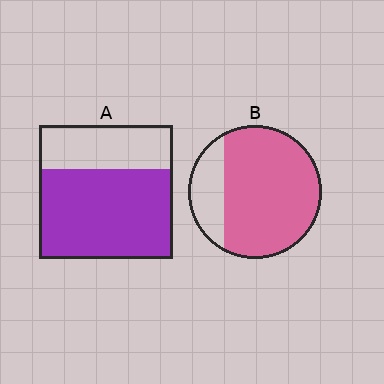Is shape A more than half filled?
Yes.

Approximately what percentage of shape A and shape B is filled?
A is approximately 65% and B is approximately 80%.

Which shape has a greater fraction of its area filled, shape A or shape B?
Shape B.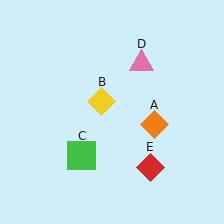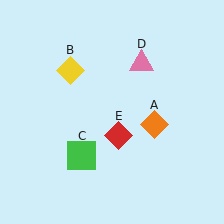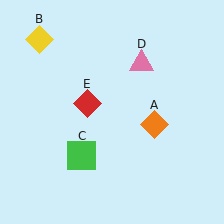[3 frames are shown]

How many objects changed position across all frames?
2 objects changed position: yellow diamond (object B), red diamond (object E).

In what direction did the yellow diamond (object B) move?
The yellow diamond (object B) moved up and to the left.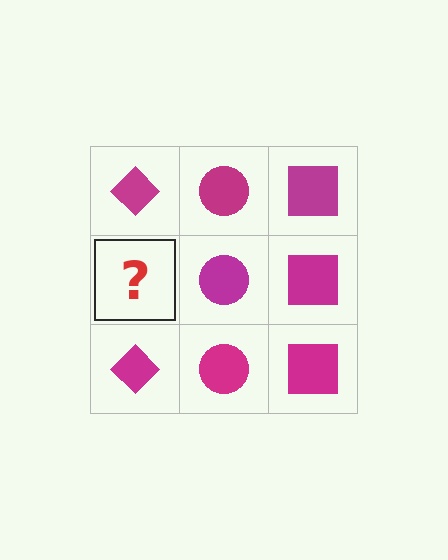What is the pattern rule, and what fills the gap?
The rule is that each column has a consistent shape. The gap should be filled with a magenta diamond.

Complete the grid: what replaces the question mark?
The question mark should be replaced with a magenta diamond.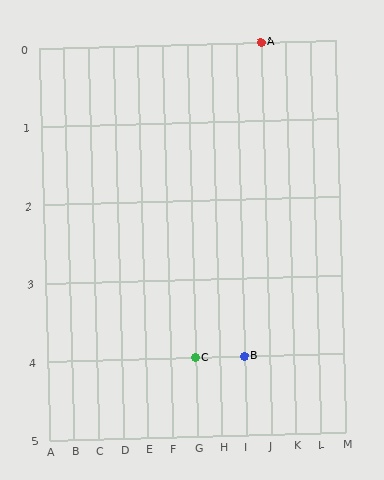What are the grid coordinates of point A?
Point A is at grid coordinates (J, 0).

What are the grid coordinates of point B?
Point B is at grid coordinates (I, 4).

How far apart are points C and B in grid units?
Points C and B are 2 columns apart.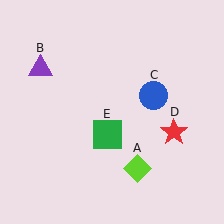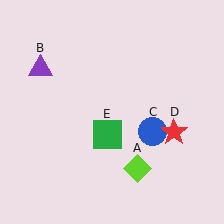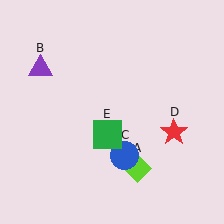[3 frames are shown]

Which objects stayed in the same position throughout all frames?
Lime diamond (object A) and purple triangle (object B) and red star (object D) and green square (object E) remained stationary.